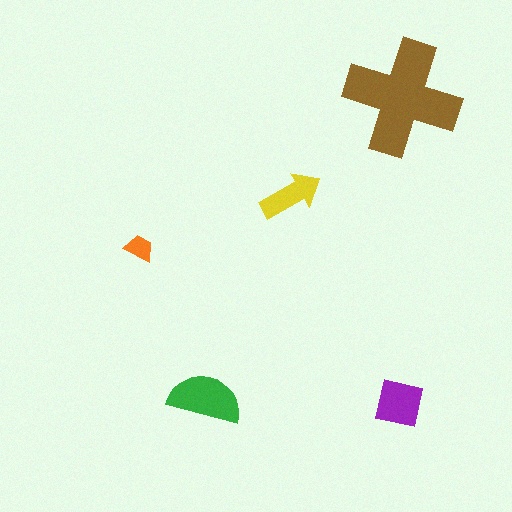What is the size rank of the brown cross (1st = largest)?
1st.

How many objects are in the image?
There are 5 objects in the image.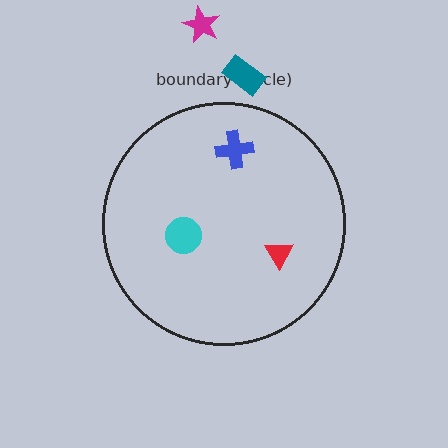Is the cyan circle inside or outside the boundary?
Inside.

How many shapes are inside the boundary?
3 inside, 2 outside.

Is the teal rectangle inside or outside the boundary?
Outside.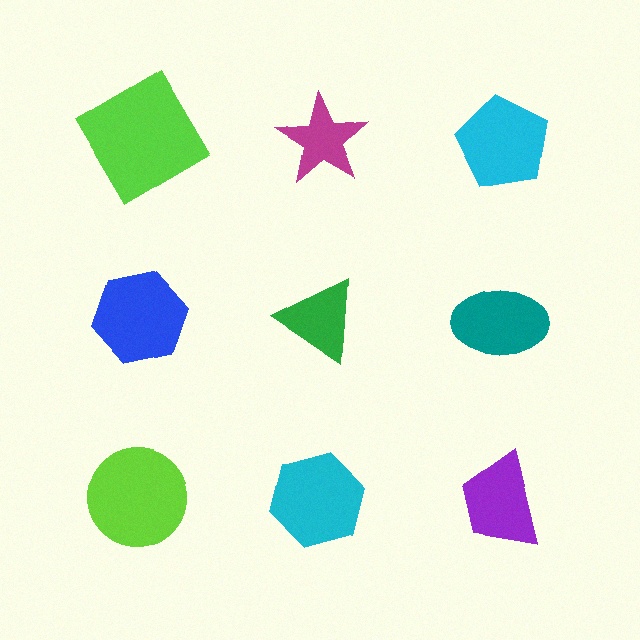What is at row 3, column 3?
A purple trapezoid.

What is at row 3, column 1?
A lime circle.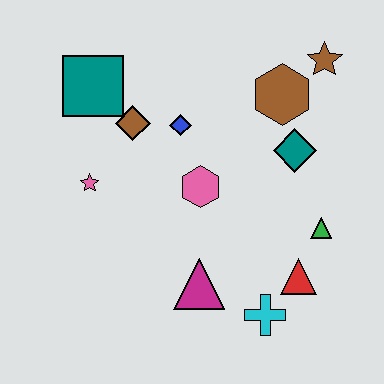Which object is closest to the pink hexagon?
The blue diamond is closest to the pink hexagon.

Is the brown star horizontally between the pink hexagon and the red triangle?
No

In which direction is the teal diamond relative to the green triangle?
The teal diamond is above the green triangle.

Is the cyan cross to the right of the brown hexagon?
No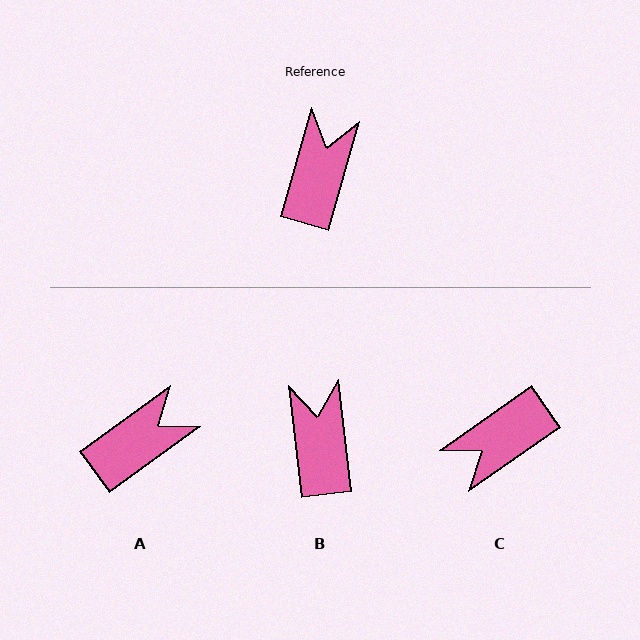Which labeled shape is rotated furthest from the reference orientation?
C, about 141 degrees away.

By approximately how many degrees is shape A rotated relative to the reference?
Approximately 38 degrees clockwise.